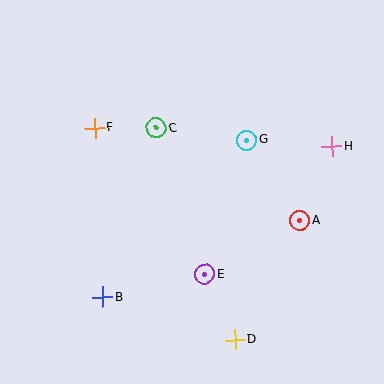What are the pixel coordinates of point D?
Point D is at (235, 340).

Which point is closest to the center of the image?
Point C at (156, 128) is closest to the center.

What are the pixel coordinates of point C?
Point C is at (156, 128).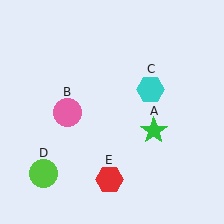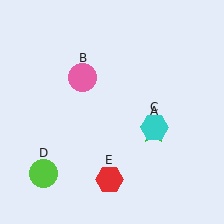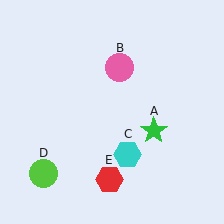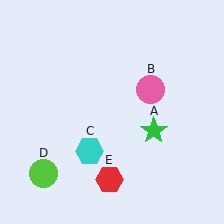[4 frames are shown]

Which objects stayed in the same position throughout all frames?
Green star (object A) and lime circle (object D) and red hexagon (object E) remained stationary.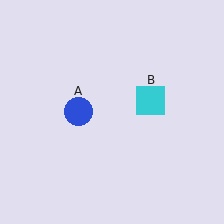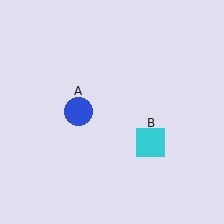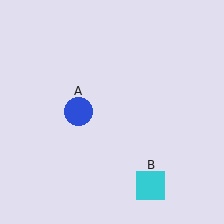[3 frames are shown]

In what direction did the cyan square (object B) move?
The cyan square (object B) moved down.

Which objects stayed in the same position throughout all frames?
Blue circle (object A) remained stationary.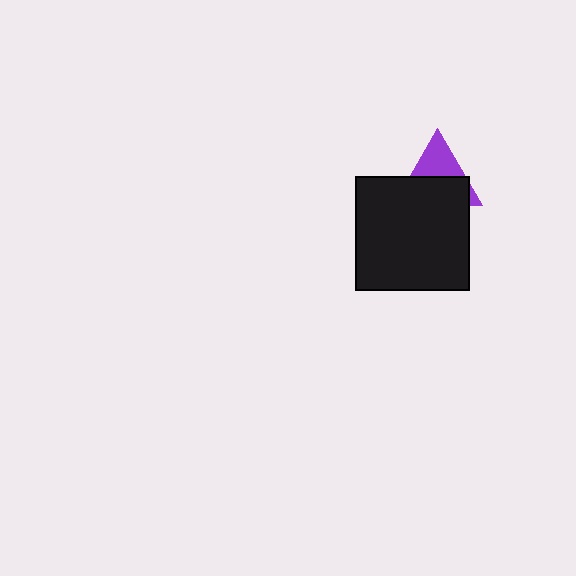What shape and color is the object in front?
The object in front is a black square.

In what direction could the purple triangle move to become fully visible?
The purple triangle could move up. That would shift it out from behind the black square entirely.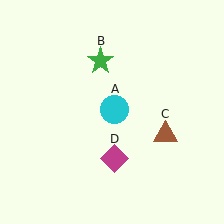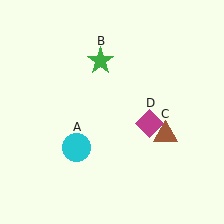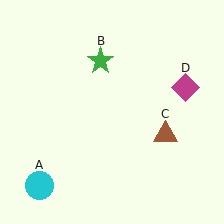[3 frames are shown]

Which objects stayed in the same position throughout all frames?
Green star (object B) and brown triangle (object C) remained stationary.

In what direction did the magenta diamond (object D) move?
The magenta diamond (object D) moved up and to the right.